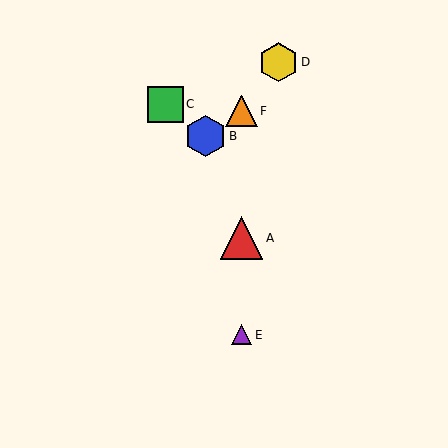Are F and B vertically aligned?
No, F is at x≈241 and B is at x≈205.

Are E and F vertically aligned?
Yes, both are at x≈241.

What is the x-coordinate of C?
Object C is at x≈165.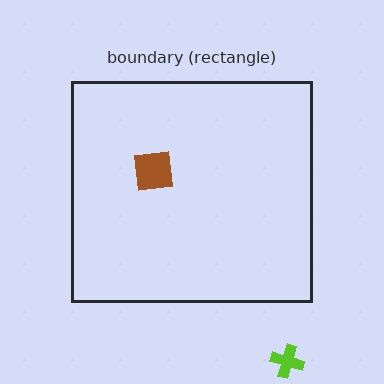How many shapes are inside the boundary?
1 inside, 1 outside.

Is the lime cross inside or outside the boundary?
Outside.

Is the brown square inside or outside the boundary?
Inside.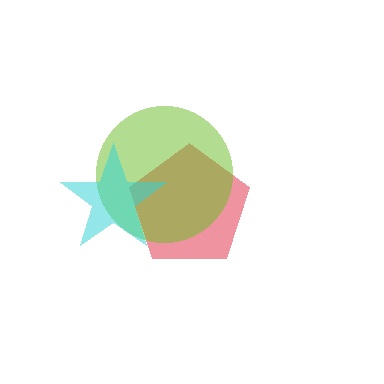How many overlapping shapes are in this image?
There are 3 overlapping shapes in the image.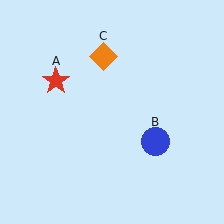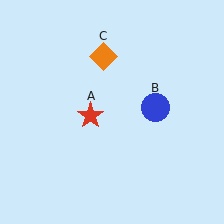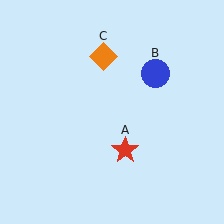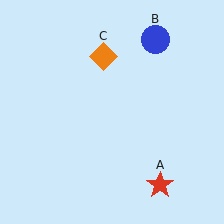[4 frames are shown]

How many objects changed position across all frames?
2 objects changed position: red star (object A), blue circle (object B).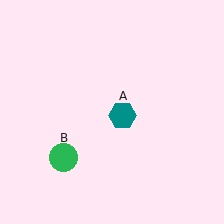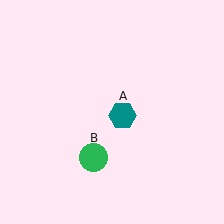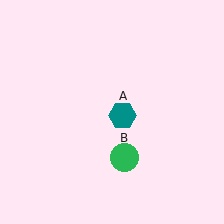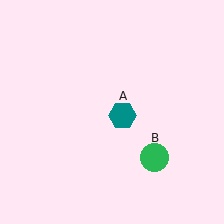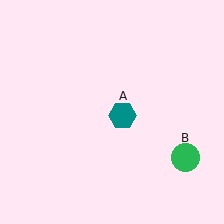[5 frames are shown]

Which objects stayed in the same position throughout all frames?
Teal hexagon (object A) remained stationary.